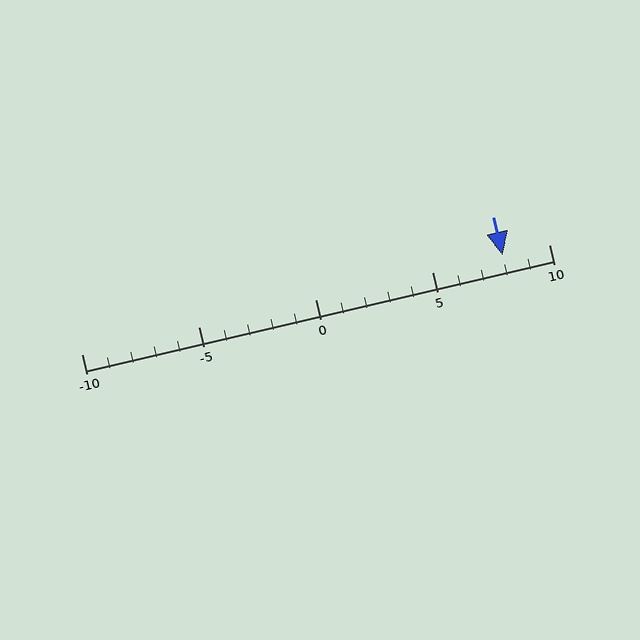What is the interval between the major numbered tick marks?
The major tick marks are spaced 5 units apart.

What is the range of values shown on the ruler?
The ruler shows values from -10 to 10.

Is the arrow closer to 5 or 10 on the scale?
The arrow is closer to 10.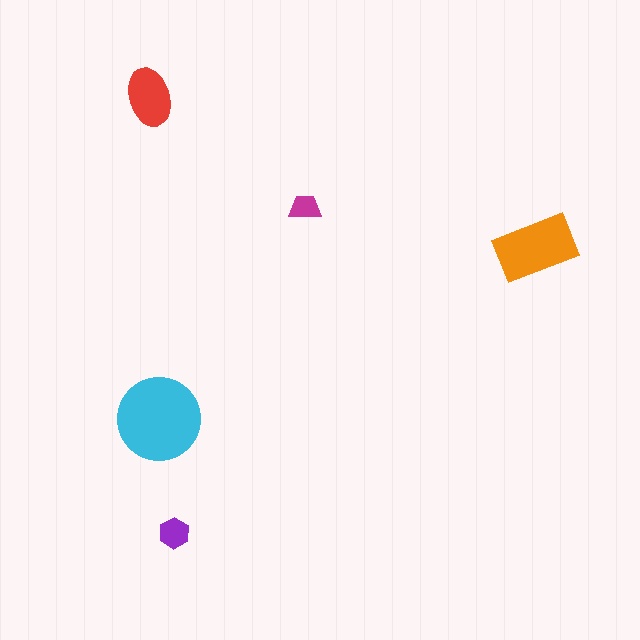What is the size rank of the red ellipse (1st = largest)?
3rd.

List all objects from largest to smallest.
The cyan circle, the orange rectangle, the red ellipse, the purple hexagon, the magenta trapezoid.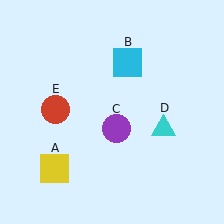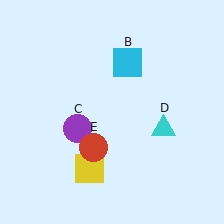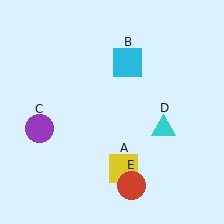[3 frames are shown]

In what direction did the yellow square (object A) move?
The yellow square (object A) moved right.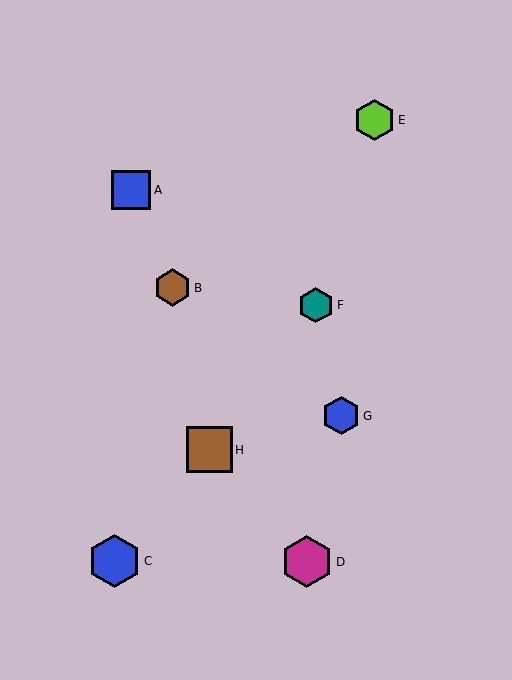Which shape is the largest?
The blue hexagon (labeled C) is the largest.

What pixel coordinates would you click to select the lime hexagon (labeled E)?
Click at (374, 120) to select the lime hexagon E.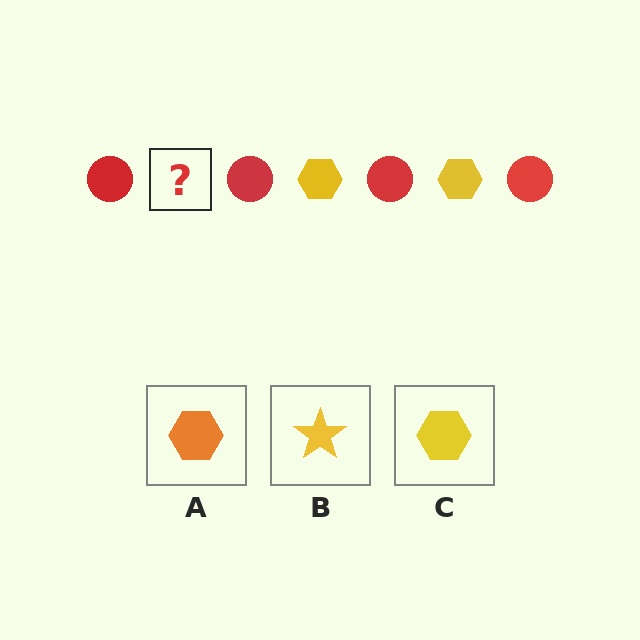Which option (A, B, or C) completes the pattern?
C.